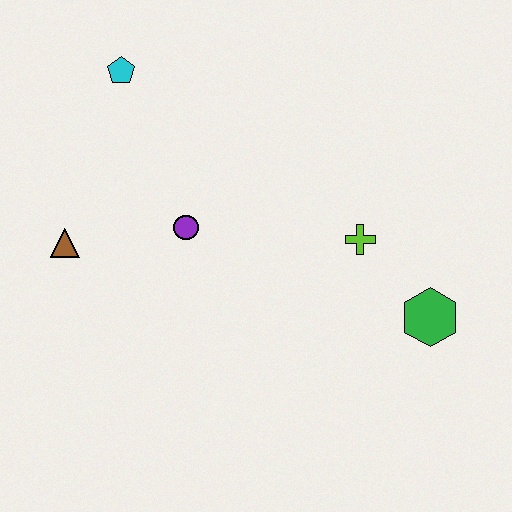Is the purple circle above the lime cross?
Yes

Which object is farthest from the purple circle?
The green hexagon is farthest from the purple circle.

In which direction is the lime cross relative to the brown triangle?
The lime cross is to the right of the brown triangle.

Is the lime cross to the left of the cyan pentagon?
No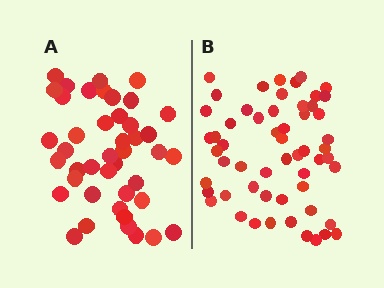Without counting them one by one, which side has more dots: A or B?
Region B (the right region) has more dots.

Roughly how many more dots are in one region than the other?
Region B has approximately 15 more dots than region A.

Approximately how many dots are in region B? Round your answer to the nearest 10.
About 60 dots. (The exact count is 56, which rounds to 60.)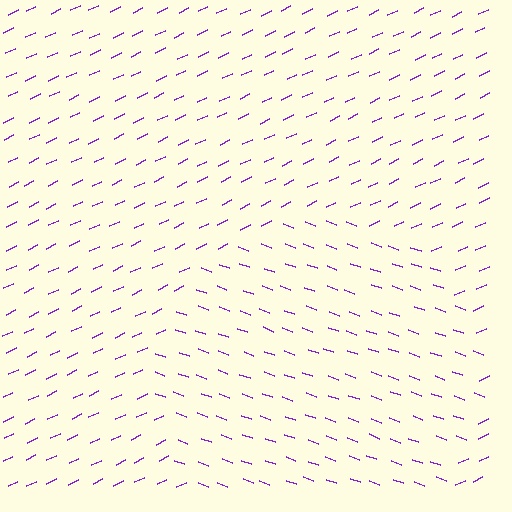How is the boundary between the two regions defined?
The boundary is defined purely by a change in line orientation (approximately 45 degrees difference). All lines are the same color and thickness.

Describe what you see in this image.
The image is filled with small purple line segments. A circle region in the image has lines oriented differently from the surrounding lines, creating a visible texture boundary.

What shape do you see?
I see a circle.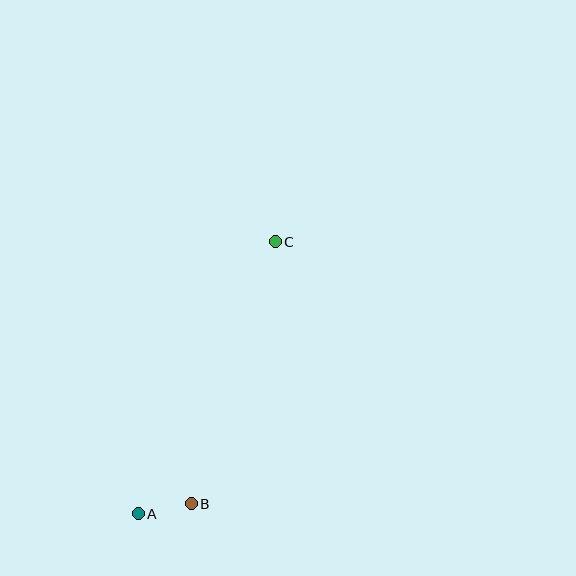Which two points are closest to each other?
Points A and B are closest to each other.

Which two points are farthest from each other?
Points A and C are farthest from each other.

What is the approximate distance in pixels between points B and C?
The distance between B and C is approximately 275 pixels.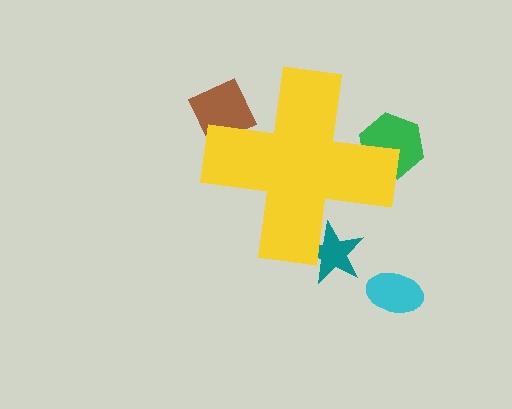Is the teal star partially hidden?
Yes, the teal star is partially hidden behind the yellow cross.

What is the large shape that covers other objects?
A yellow cross.